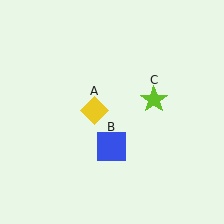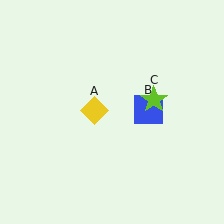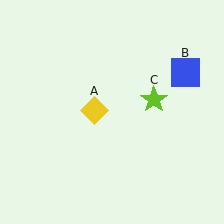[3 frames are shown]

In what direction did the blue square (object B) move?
The blue square (object B) moved up and to the right.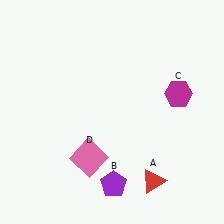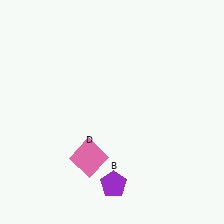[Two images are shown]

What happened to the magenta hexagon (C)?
The magenta hexagon (C) was removed in Image 2. It was in the top-right area of Image 1.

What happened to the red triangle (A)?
The red triangle (A) was removed in Image 2. It was in the bottom-right area of Image 1.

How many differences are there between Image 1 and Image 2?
There are 2 differences between the two images.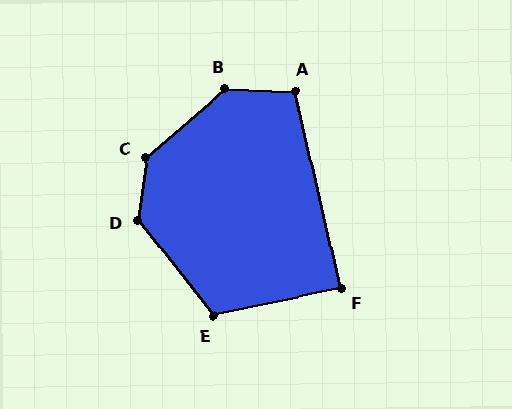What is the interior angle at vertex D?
Approximately 134 degrees (obtuse).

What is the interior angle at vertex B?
Approximately 137 degrees (obtuse).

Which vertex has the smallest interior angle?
F, at approximately 89 degrees.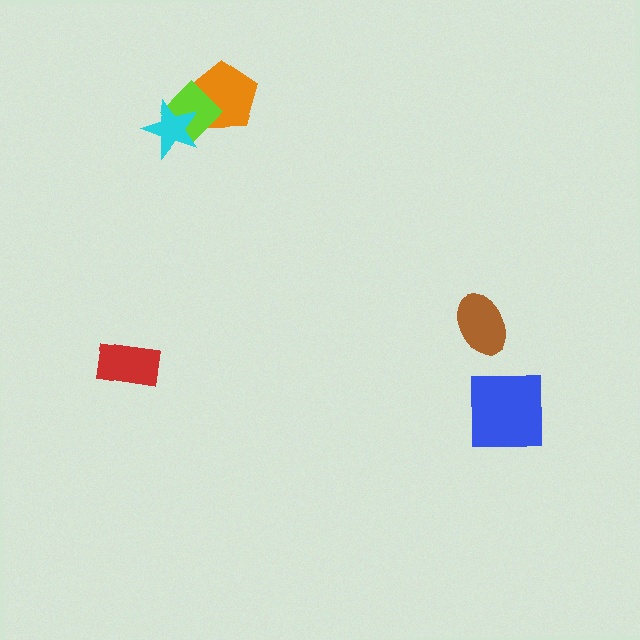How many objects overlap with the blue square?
0 objects overlap with the blue square.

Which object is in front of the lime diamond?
The cyan star is in front of the lime diamond.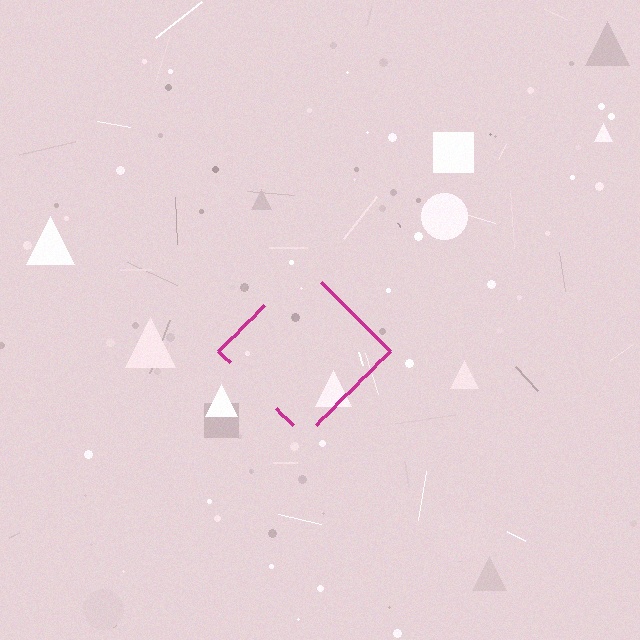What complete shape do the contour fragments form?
The contour fragments form a diamond.